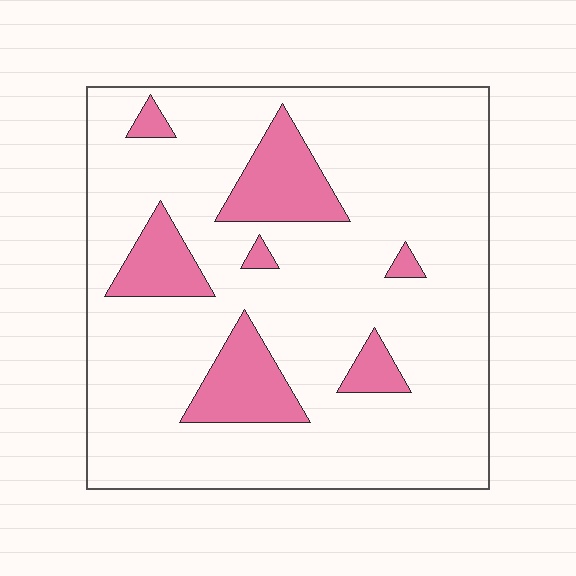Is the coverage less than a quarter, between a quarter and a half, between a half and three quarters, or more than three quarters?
Less than a quarter.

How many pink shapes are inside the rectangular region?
7.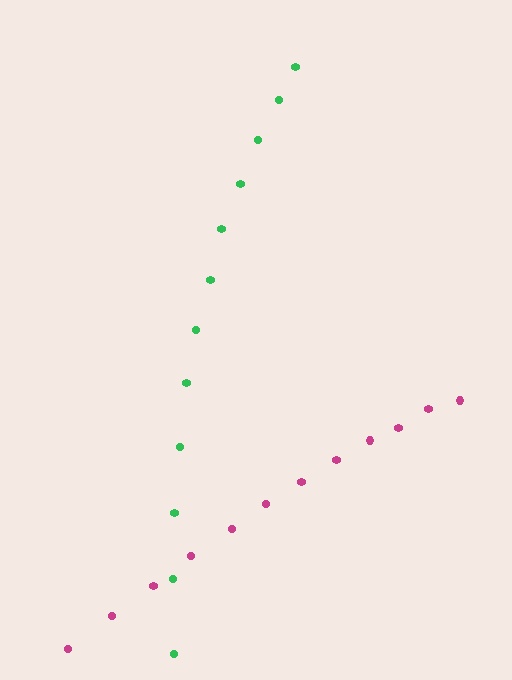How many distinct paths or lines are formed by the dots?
There are 2 distinct paths.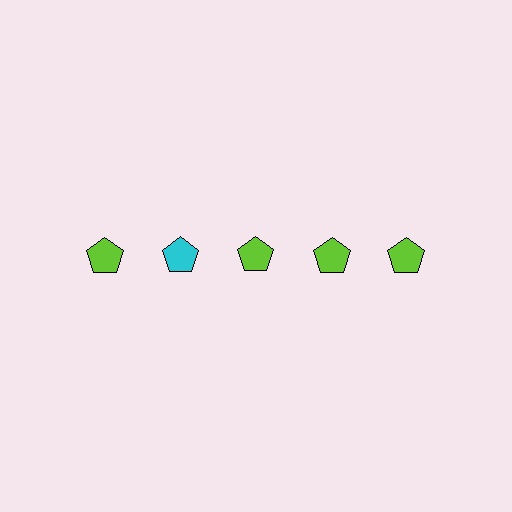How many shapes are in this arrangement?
There are 5 shapes arranged in a grid pattern.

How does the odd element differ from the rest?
It has a different color: cyan instead of lime.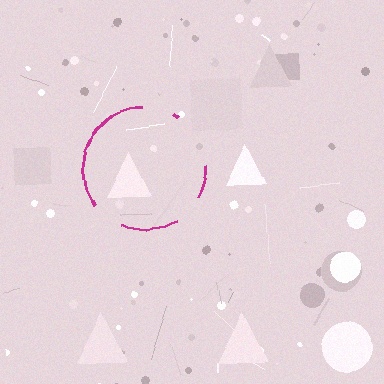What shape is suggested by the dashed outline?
The dashed outline suggests a circle.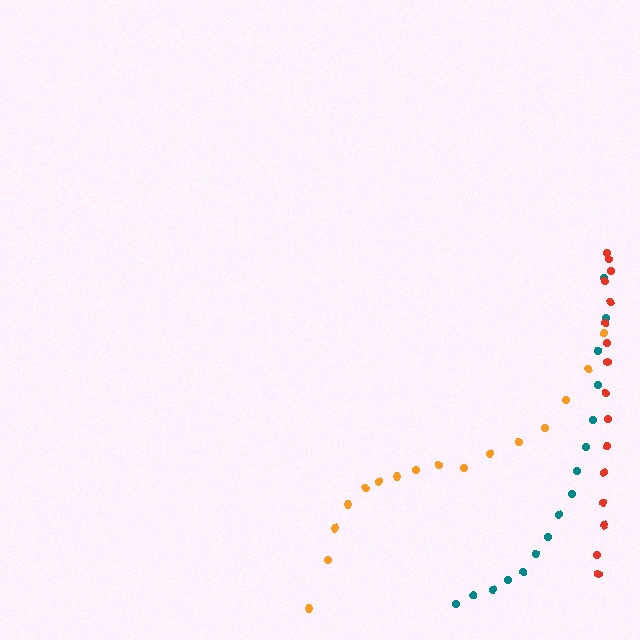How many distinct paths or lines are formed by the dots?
There are 3 distinct paths.